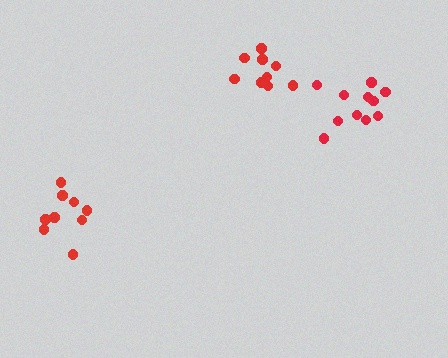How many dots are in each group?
Group 1: 11 dots, Group 2: 9 dots, Group 3: 9 dots (29 total).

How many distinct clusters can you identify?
There are 3 distinct clusters.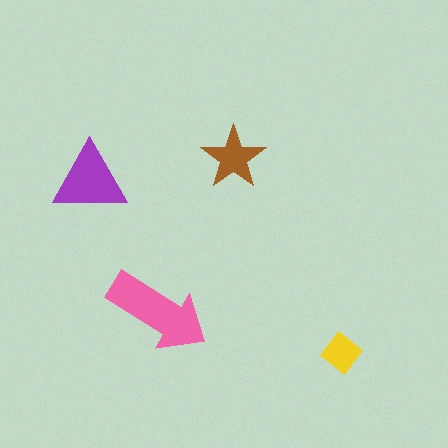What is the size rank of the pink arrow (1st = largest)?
1st.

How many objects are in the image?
There are 4 objects in the image.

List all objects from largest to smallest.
The pink arrow, the purple triangle, the brown star, the yellow diamond.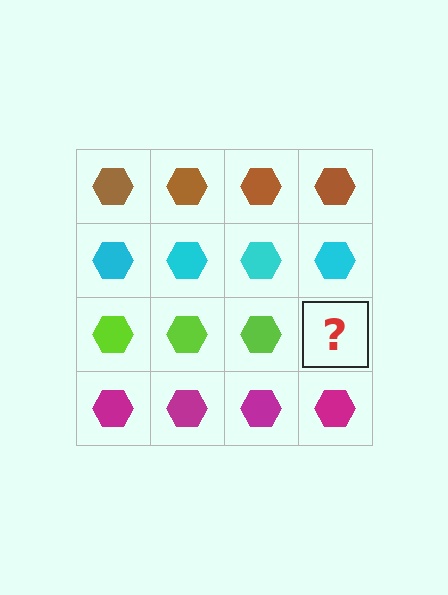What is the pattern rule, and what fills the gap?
The rule is that each row has a consistent color. The gap should be filled with a lime hexagon.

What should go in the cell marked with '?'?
The missing cell should contain a lime hexagon.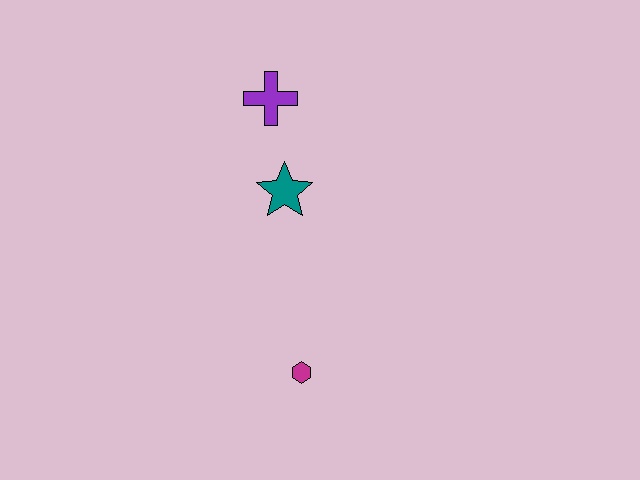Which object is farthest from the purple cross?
The magenta hexagon is farthest from the purple cross.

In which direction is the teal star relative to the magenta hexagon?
The teal star is above the magenta hexagon.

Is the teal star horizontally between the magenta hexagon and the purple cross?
Yes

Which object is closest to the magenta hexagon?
The teal star is closest to the magenta hexagon.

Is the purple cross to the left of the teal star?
Yes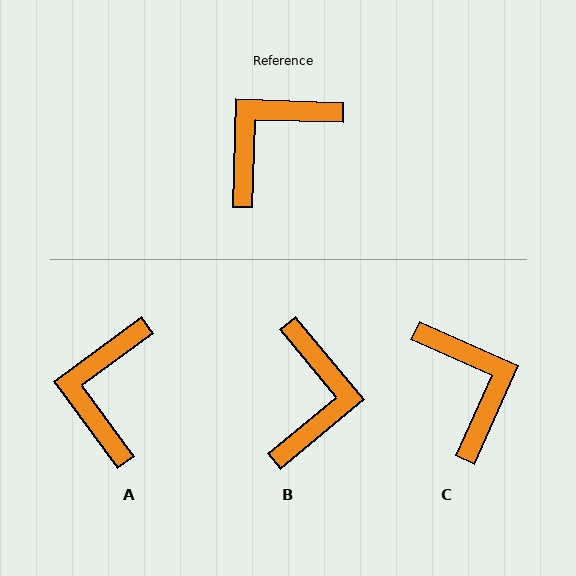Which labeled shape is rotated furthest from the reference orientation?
B, about 138 degrees away.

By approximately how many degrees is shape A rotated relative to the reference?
Approximately 38 degrees counter-clockwise.